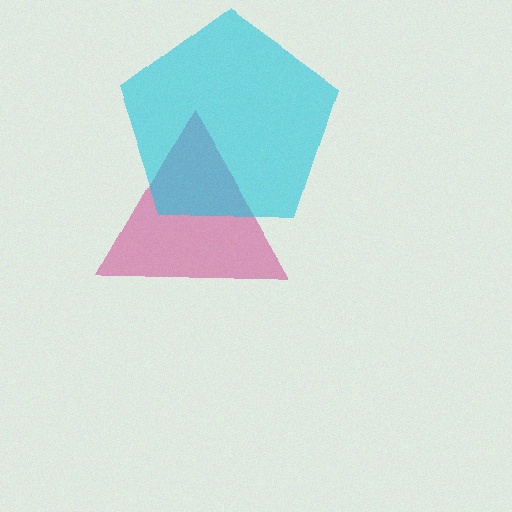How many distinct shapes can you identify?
There are 2 distinct shapes: a magenta triangle, a cyan pentagon.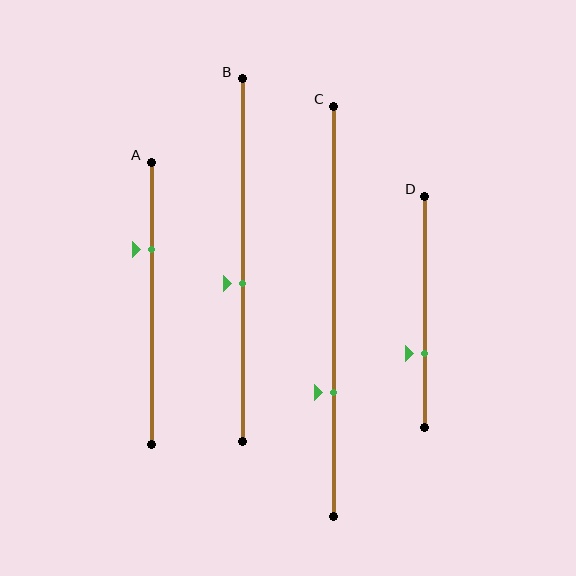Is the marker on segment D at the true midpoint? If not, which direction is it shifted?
No, the marker on segment D is shifted downward by about 18% of the segment length.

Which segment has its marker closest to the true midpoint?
Segment B has its marker closest to the true midpoint.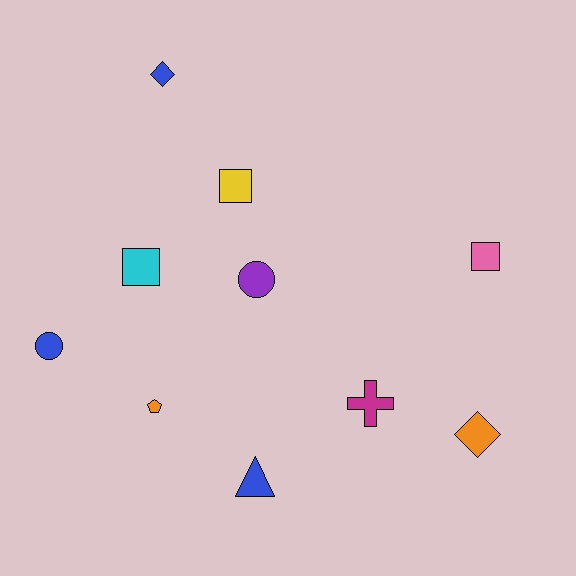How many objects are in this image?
There are 10 objects.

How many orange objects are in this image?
There are 2 orange objects.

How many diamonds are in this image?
There are 2 diamonds.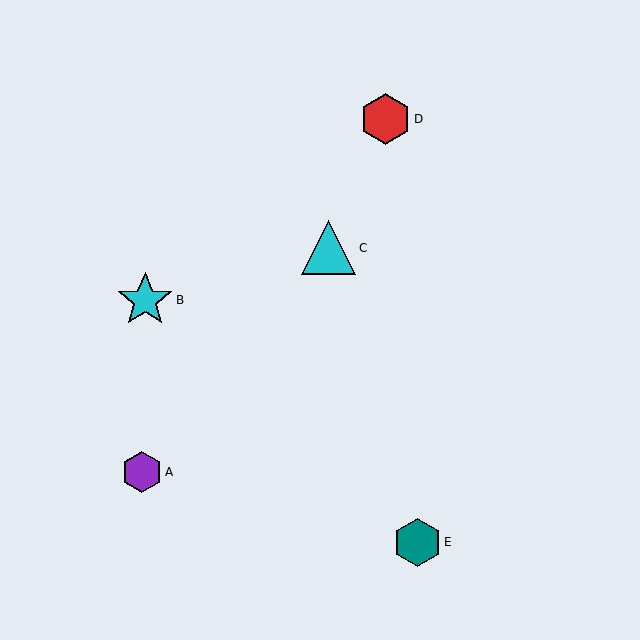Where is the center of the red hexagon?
The center of the red hexagon is at (386, 119).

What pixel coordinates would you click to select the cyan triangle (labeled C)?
Click at (329, 248) to select the cyan triangle C.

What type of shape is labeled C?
Shape C is a cyan triangle.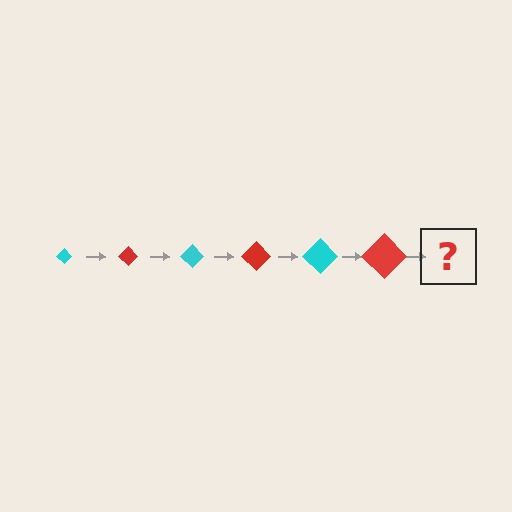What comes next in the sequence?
The next element should be a cyan diamond, larger than the previous one.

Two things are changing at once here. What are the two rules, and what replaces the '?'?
The two rules are that the diamond grows larger each step and the color cycles through cyan and red. The '?' should be a cyan diamond, larger than the previous one.